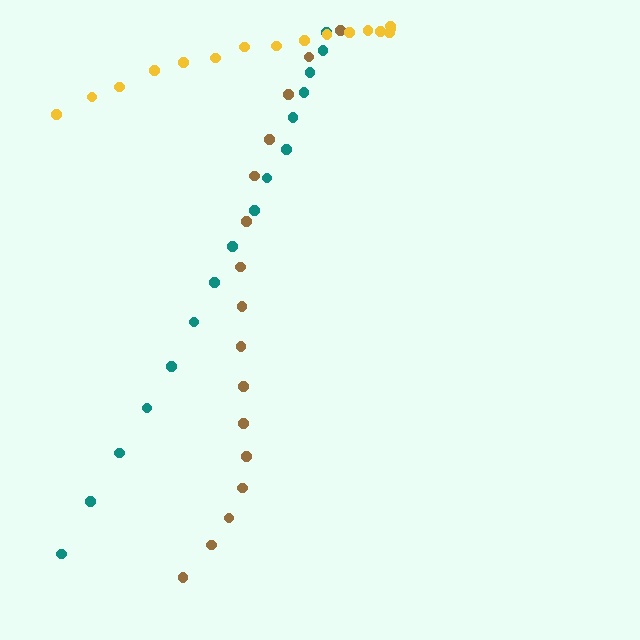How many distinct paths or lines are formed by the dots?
There are 3 distinct paths.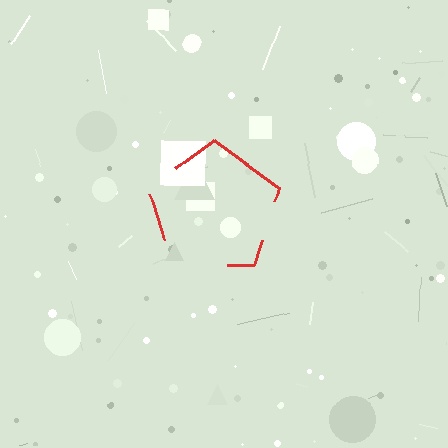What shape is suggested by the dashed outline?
The dashed outline suggests a pentagon.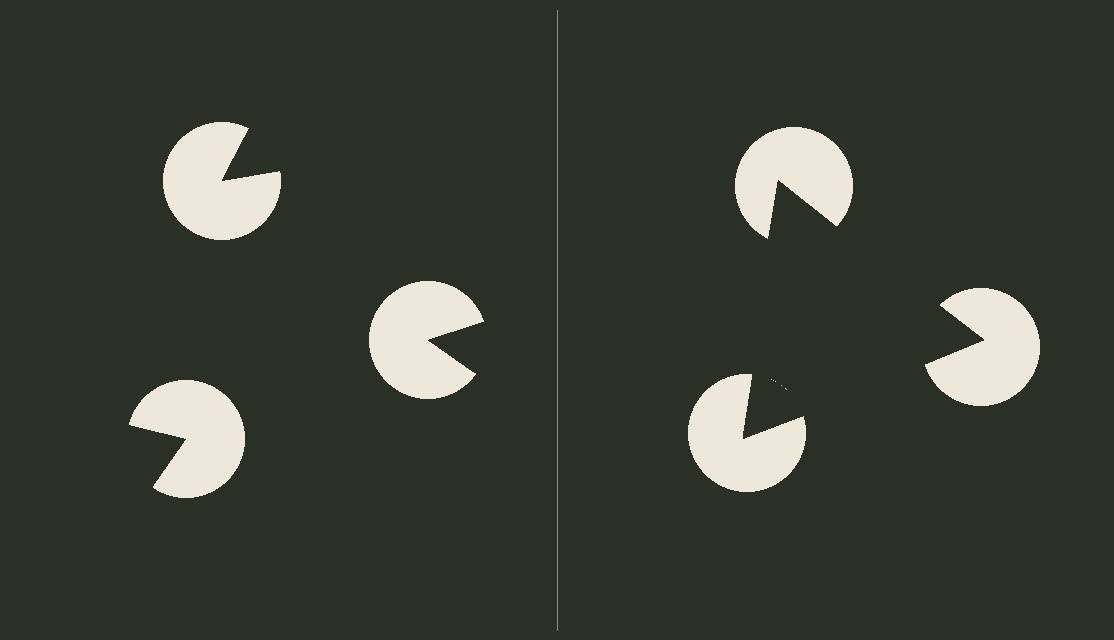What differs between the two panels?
The pac-man discs are positioned identically on both sides; only the wedge orientations differ. On the right they align to a triangle; on the left they are misaligned.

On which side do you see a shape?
An illusory triangle appears on the right side. On the left side the wedge cuts are rotated, so no coherent shape forms.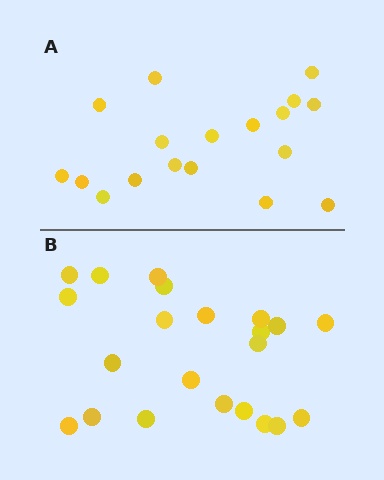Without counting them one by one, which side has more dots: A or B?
Region B (the bottom region) has more dots.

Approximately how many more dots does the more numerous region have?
Region B has about 4 more dots than region A.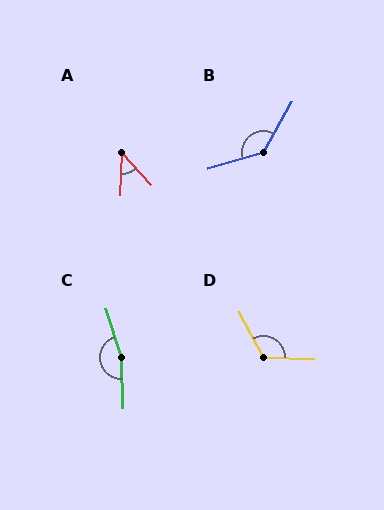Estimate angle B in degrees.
Approximately 135 degrees.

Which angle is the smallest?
A, at approximately 44 degrees.